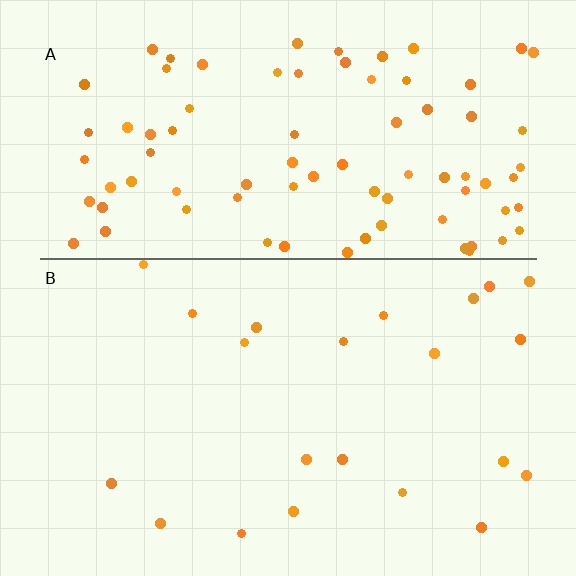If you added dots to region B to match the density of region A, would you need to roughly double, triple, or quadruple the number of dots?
Approximately quadruple.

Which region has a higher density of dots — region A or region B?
A (the top).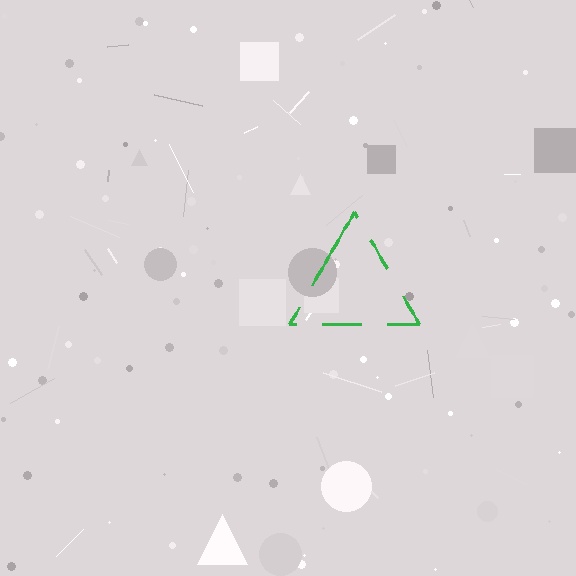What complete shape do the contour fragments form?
The contour fragments form a triangle.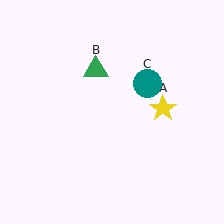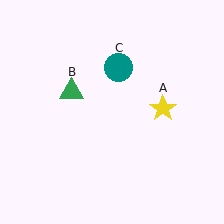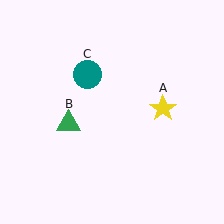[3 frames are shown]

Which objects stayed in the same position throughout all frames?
Yellow star (object A) remained stationary.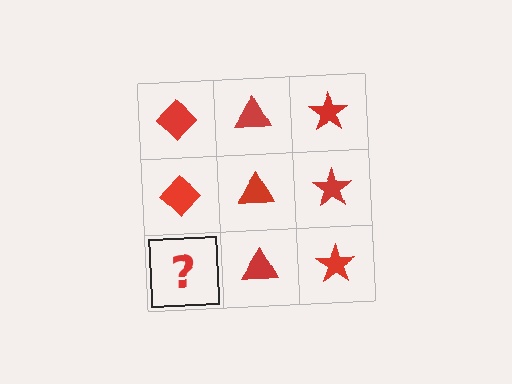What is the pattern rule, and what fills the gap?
The rule is that each column has a consistent shape. The gap should be filled with a red diamond.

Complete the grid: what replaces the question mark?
The question mark should be replaced with a red diamond.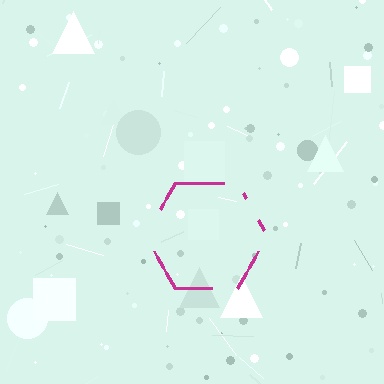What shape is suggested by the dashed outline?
The dashed outline suggests a hexagon.